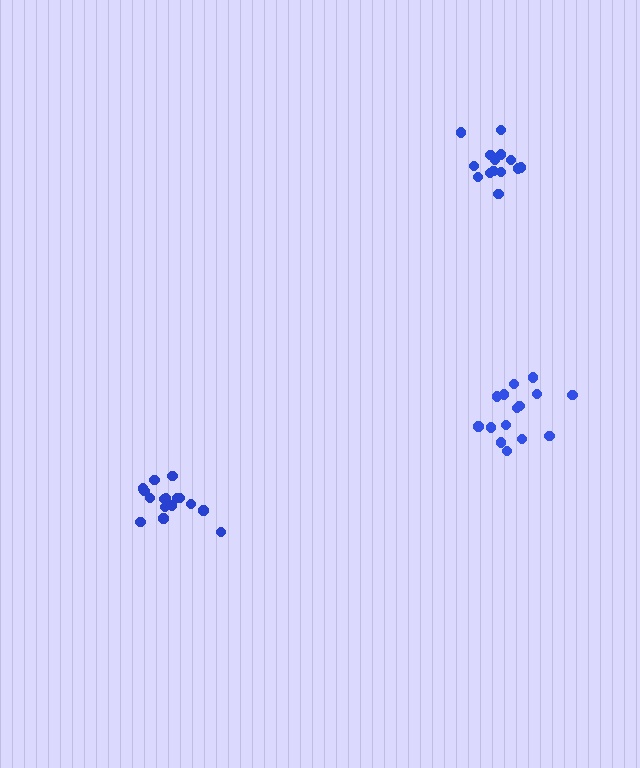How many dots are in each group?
Group 1: 15 dots, Group 2: 14 dots, Group 3: 16 dots (45 total).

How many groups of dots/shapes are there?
There are 3 groups.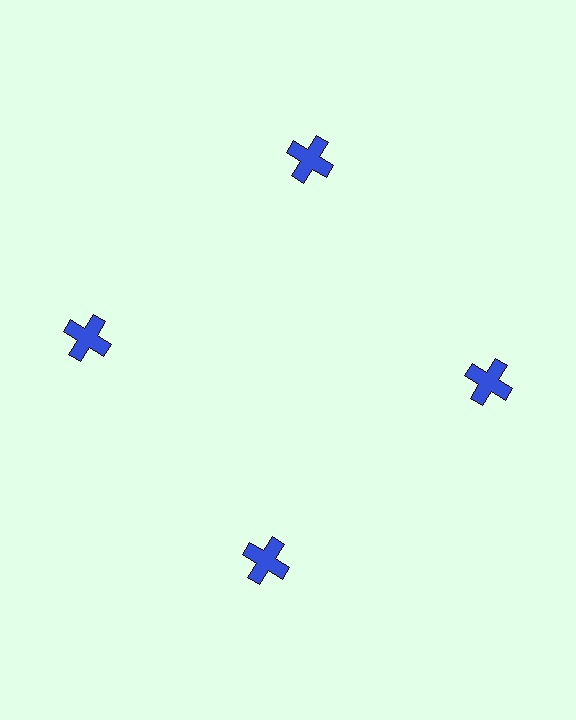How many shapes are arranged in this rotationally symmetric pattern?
There are 4 shapes, arranged in 4 groups of 1.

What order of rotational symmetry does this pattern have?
This pattern has 4-fold rotational symmetry.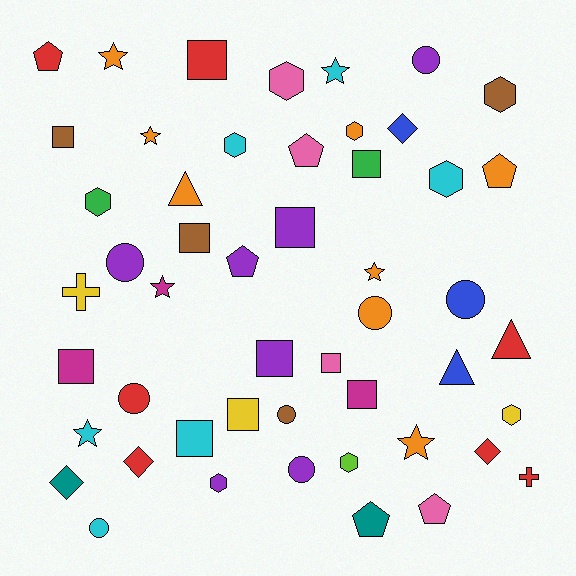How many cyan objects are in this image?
There are 6 cyan objects.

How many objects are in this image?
There are 50 objects.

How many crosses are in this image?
There are 2 crosses.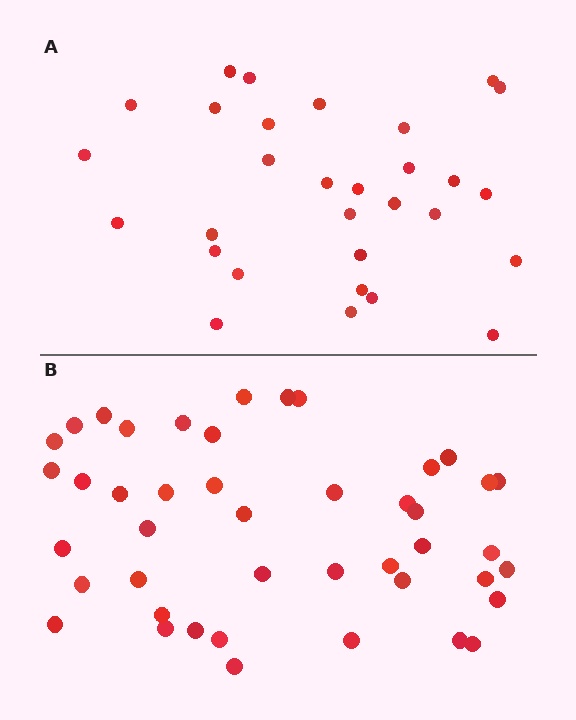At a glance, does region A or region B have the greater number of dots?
Region B (the bottom region) has more dots.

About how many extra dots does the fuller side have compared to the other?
Region B has approximately 15 more dots than region A.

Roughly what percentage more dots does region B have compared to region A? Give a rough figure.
About 45% more.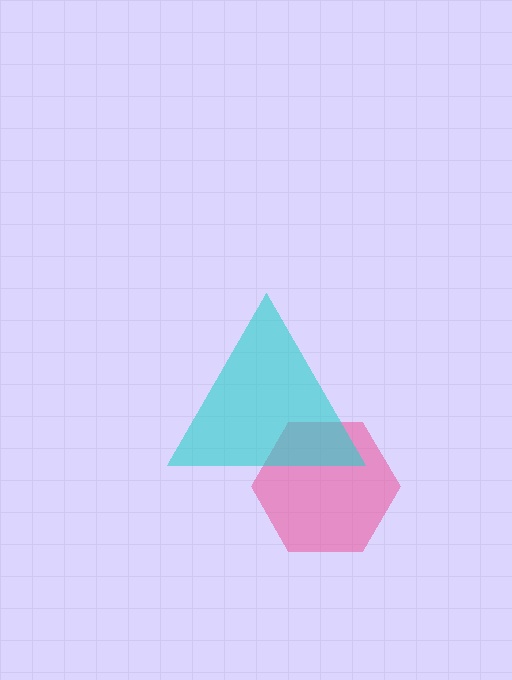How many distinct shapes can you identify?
There are 2 distinct shapes: a pink hexagon, a cyan triangle.